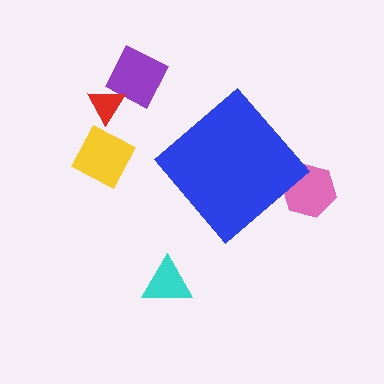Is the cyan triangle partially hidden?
No, the cyan triangle is fully visible.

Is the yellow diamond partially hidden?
No, the yellow diamond is fully visible.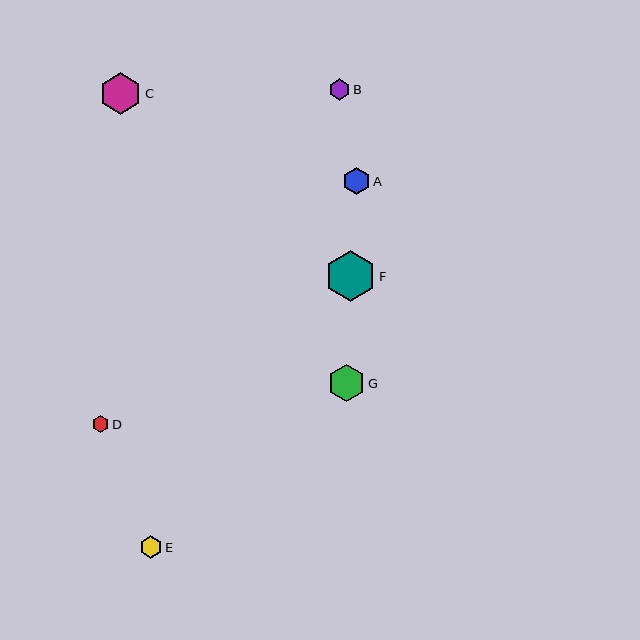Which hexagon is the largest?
Hexagon F is the largest with a size of approximately 51 pixels.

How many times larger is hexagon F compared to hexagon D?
Hexagon F is approximately 3.0 times the size of hexagon D.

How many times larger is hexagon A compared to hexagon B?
Hexagon A is approximately 1.3 times the size of hexagon B.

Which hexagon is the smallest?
Hexagon D is the smallest with a size of approximately 17 pixels.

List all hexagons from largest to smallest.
From largest to smallest: F, C, G, A, E, B, D.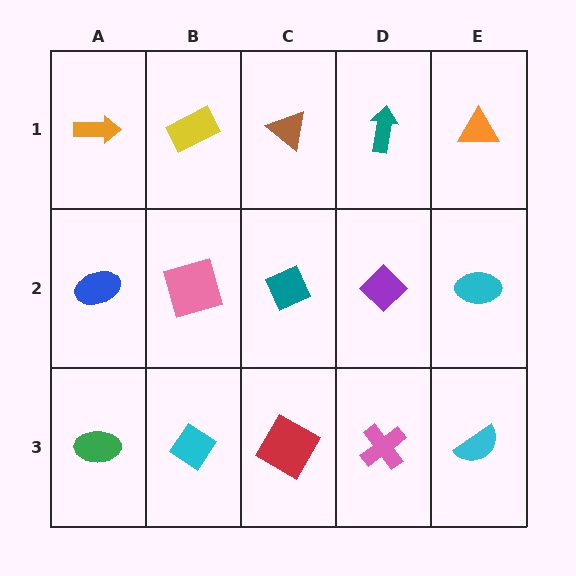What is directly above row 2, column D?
A teal arrow.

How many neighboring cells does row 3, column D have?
3.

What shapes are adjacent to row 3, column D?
A purple diamond (row 2, column D), a red square (row 3, column C), a cyan semicircle (row 3, column E).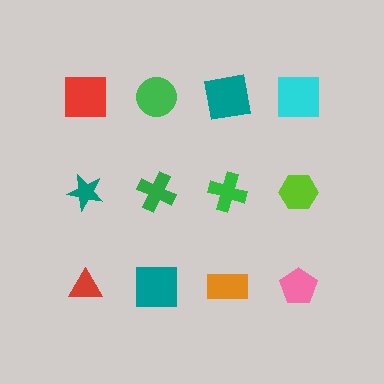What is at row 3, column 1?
A red triangle.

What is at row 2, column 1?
A teal star.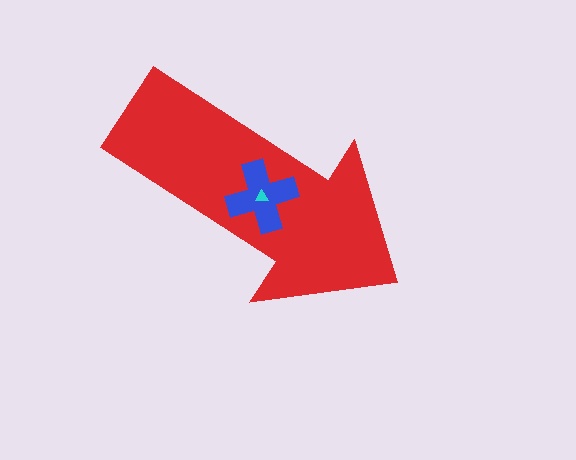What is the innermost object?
The cyan triangle.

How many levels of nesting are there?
3.